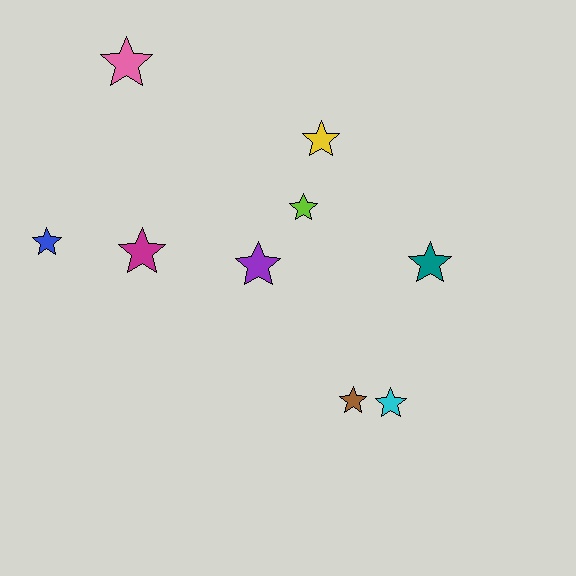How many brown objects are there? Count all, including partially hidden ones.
There is 1 brown object.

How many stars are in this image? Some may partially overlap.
There are 9 stars.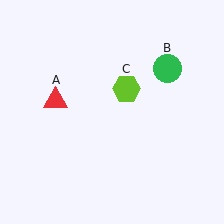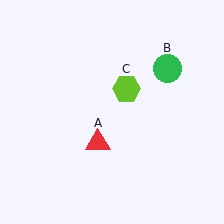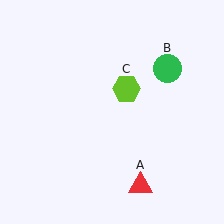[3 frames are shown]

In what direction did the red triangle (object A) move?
The red triangle (object A) moved down and to the right.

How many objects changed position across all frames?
1 object changed position: red triangle (object A).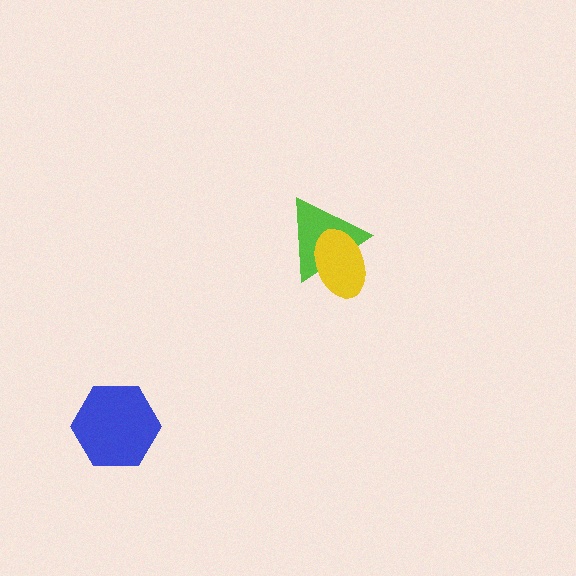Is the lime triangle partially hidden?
Yes, it is partially covered by another shape.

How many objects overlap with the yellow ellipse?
1 object overlaps with the yellow ellipse.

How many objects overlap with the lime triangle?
1 object overlaps with the lime triangle.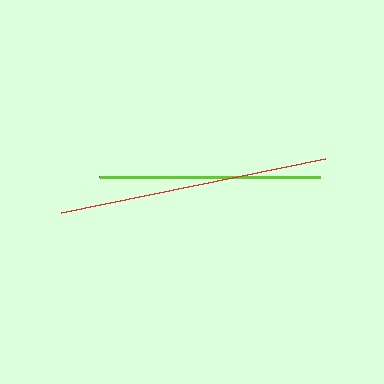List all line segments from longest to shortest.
From longest to shortest: red, lime, purple.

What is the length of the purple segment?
The purple segment is approximately 82 pixels long.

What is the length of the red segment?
The red segment is approximately 269 pixels long.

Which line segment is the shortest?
The purple line is the shortest at approximately 82 pixels.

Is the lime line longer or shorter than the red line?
The red line is longer than the lime line.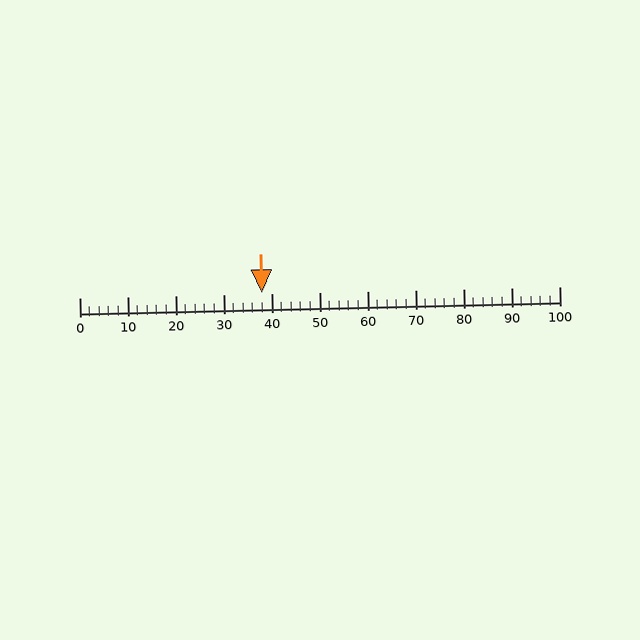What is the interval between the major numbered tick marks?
The major tick marks are spaced 10 units apart.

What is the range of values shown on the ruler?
The ruler shows values from 0 to 100.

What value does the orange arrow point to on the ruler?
The orange arrow points to approximately 38.